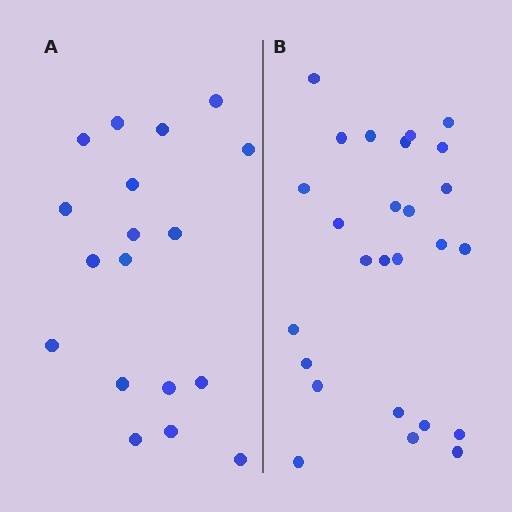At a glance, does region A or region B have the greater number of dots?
Region B (the right region) has more dots.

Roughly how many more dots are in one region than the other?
Region B has roughly 8 or so more dots than region A.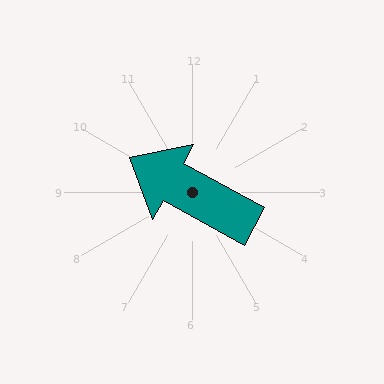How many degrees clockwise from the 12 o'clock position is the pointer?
Approximately 299 degrees.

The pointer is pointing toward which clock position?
Roughly 10 o'clock.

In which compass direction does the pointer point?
Northwest.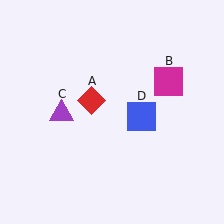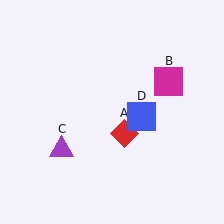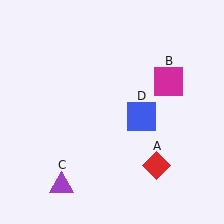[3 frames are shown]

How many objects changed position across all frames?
2 objects changed position: red diamond (object A), purple triangle (object C).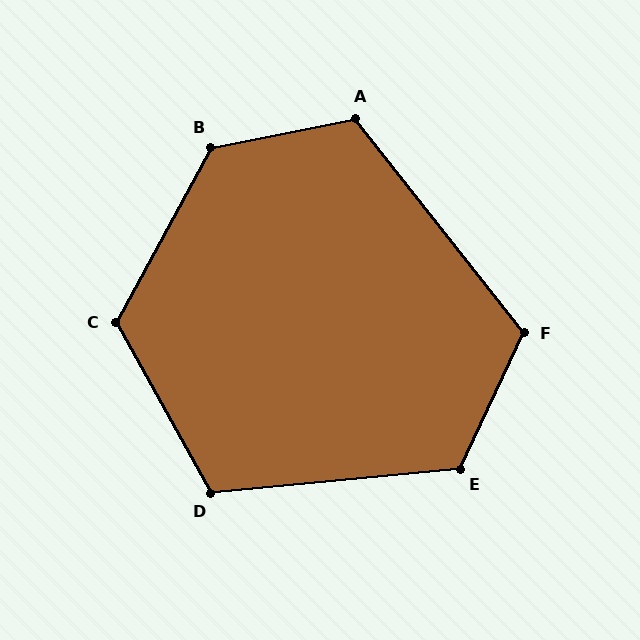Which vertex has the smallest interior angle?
D, at approximately 114 degrees.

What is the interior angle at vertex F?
Approximately 117 degrees (obtuse).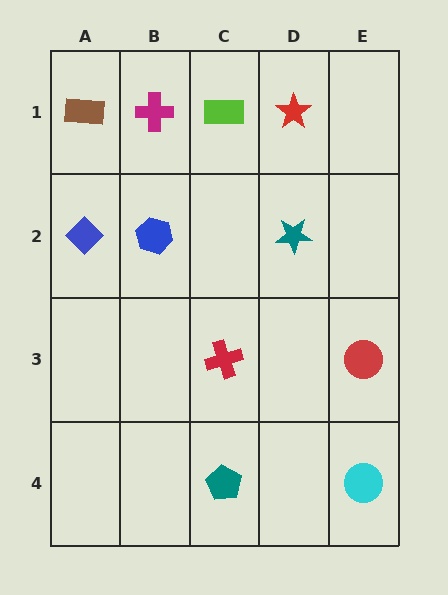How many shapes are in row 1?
4 shapes.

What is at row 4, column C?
A teal pentagon.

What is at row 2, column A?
A blue diamond.